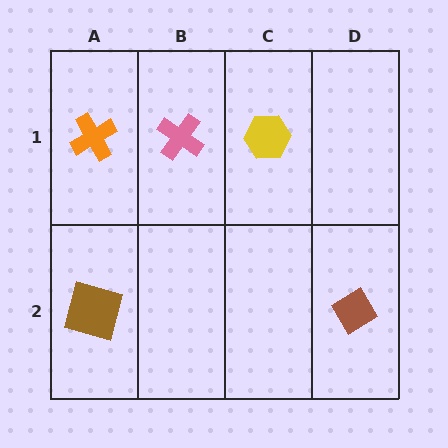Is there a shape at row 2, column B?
No, that cell is empty.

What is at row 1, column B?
A pink cross.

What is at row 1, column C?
A yellow hexagon.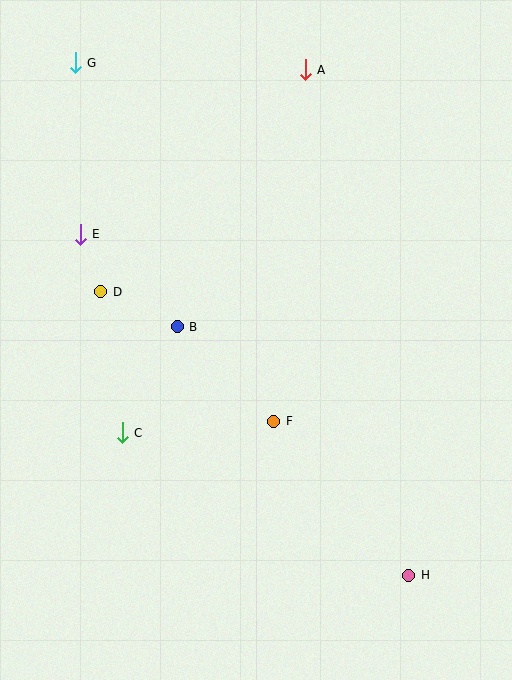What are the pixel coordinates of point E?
Point E is at (80, 234).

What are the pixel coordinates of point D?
Point D is at (101, 292).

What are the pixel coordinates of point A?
Point A is at (305, 70).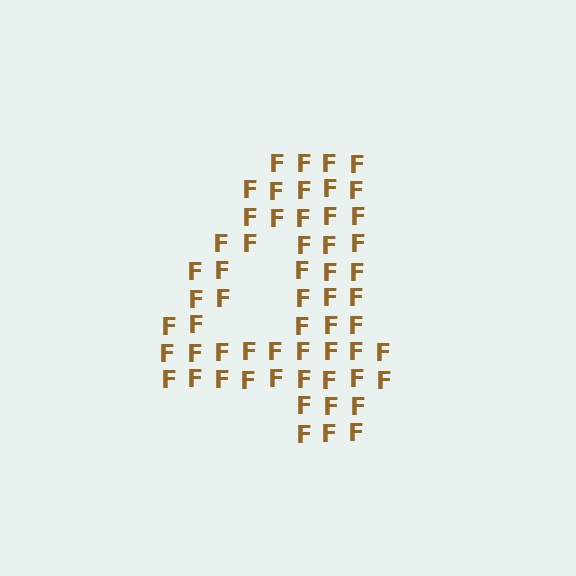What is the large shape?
The large shape is the digit 4.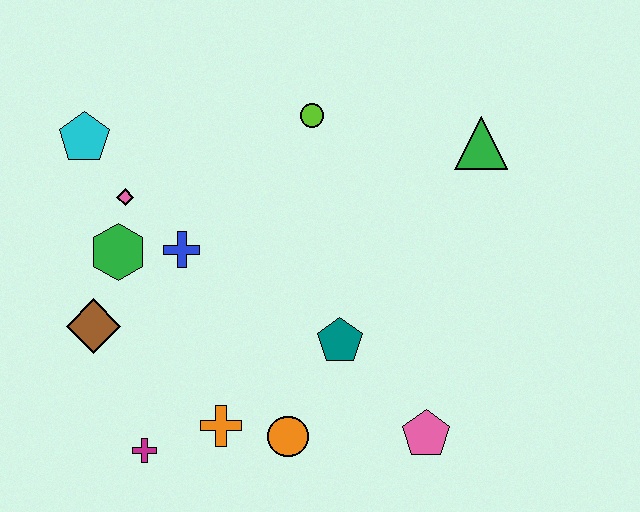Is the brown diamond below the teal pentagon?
No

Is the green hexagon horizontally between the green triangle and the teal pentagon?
No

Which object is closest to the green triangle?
The lime circle is closest to the green triangle.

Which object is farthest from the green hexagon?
The green triangle is farthest from the green hexagon.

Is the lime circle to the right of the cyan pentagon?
Yes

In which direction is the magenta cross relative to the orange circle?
The magenta cross is to the left of the orange circle.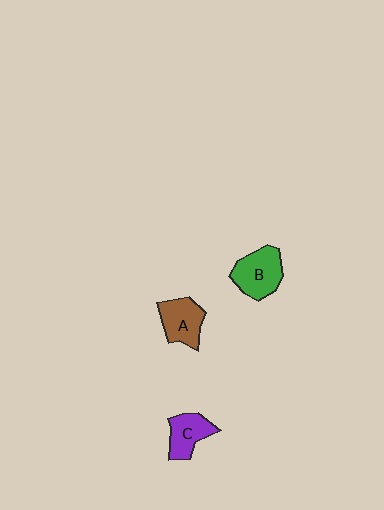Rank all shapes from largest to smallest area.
From largest to smallest: B (green), A (brown), C (purple).